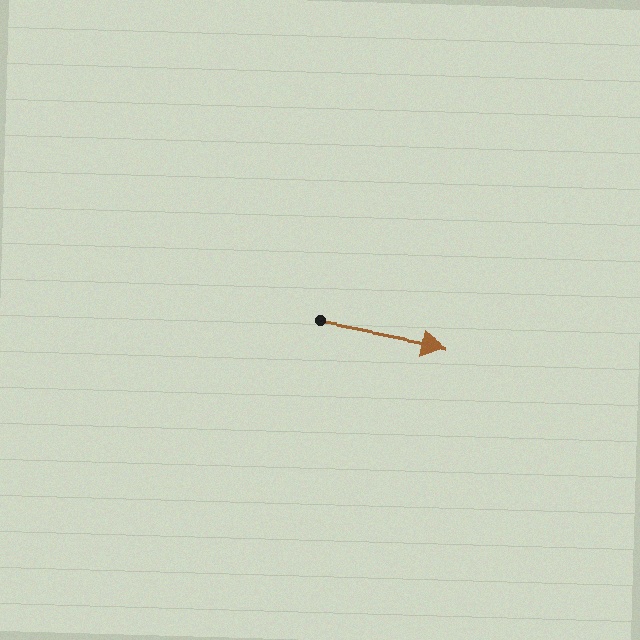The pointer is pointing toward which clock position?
Roughly 3 o'clock.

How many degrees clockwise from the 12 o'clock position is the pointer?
Approximately 101 degrees.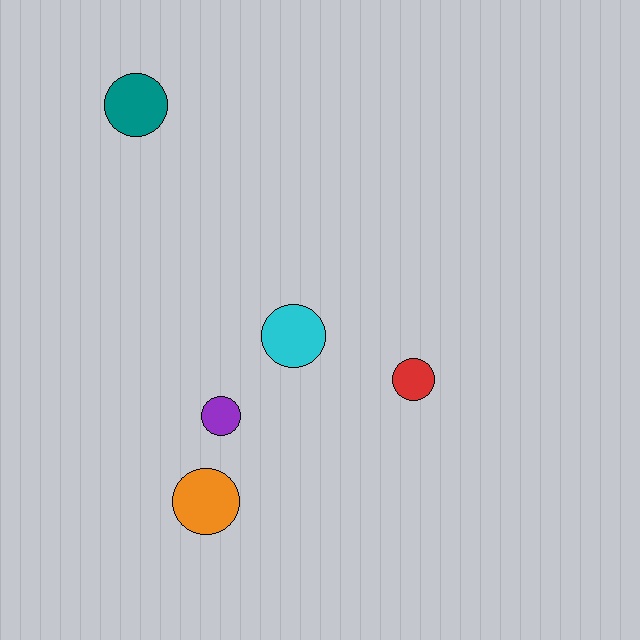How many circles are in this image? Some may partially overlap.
There are 5 circles.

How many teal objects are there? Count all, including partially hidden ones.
There is 1 teal object.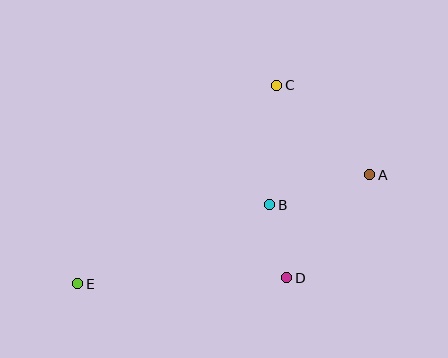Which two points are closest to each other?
Points B and D are closest to each other.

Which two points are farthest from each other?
Points A and E are farthest from each other.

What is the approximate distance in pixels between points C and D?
The distance between C and D is approximately 193 pixels.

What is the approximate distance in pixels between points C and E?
The distance between C and E is approximately 281 pixels.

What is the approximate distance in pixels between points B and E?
The distance between B and E is approximately 208 pixels.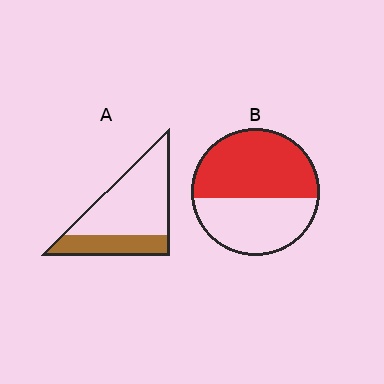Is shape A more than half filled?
No.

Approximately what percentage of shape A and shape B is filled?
A is approximately 30% and B is approximately 55%.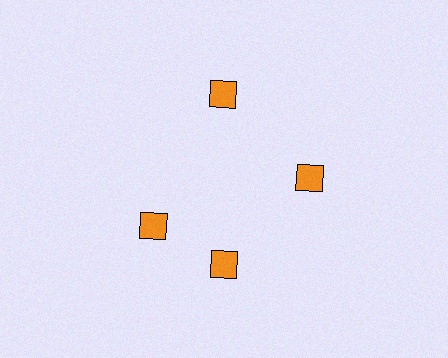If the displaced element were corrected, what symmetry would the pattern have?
It would have 4-fold rotational symmetry — the pattern would map onto itself every 90 degrees.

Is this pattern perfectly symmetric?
No. The 4 orange diamonds are arranged in a ring, but one element near the 9 o'clock position is rotated out of alignment along the ring, breaking the 4-fold rotational symmetry.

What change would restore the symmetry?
The symmetry would be restored by rotating it back into even spacing with its neighbors so that all 4 diamonds sit at equal angles and equal distance from the center.